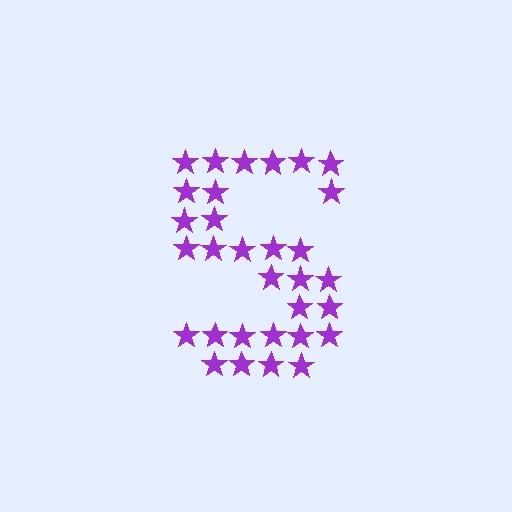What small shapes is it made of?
It is made of small stars.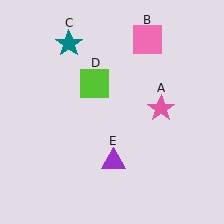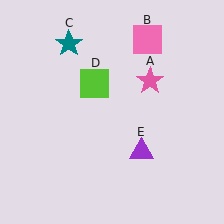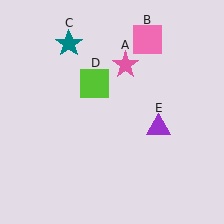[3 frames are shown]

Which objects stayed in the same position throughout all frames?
Pink square (object B) and teal star (object C) and lime square (object D) remained stationary.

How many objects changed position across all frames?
2 objects changed position: pink star (object A), purple triangle (object E).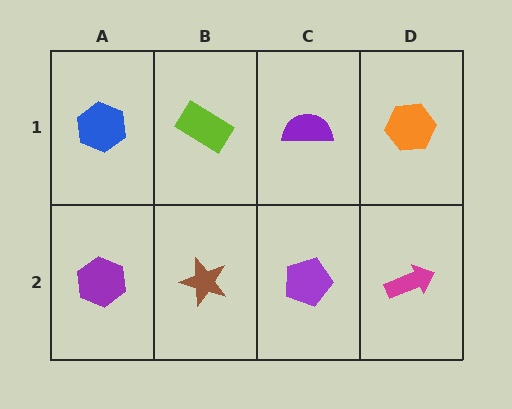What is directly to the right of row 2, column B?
A purple pentagon.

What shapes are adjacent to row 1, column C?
A purple pentagon (row 2, column C), a lime rectangle (row 1, column B), an orange hexagon (row 1, column D).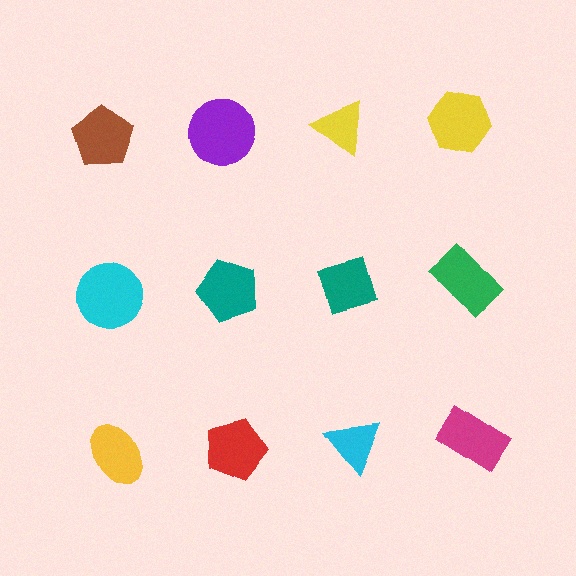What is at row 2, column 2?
A teal pentagon.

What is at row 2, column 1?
A cyan circle.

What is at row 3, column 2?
A red pentagon.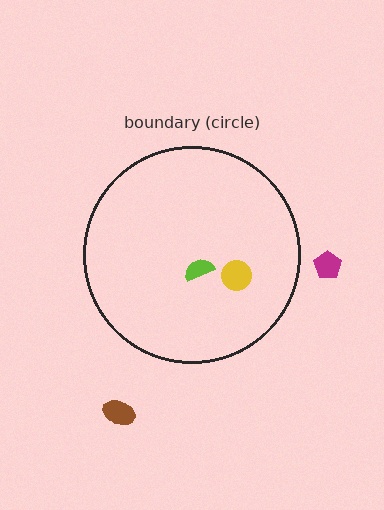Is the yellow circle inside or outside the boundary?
Inside.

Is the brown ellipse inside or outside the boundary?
Outside.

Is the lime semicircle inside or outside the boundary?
Inside.